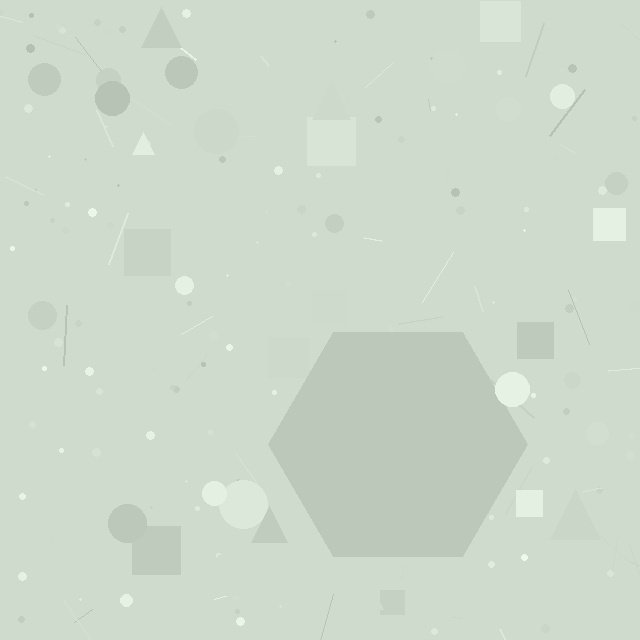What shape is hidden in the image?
A hexagon is hidden in the image.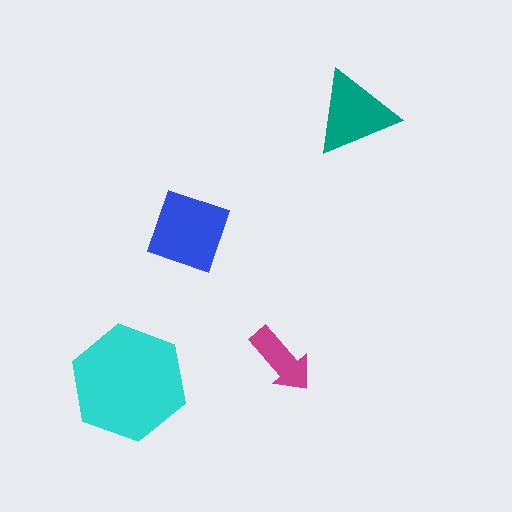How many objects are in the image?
There are 4 objects in the image.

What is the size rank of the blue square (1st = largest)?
2nd.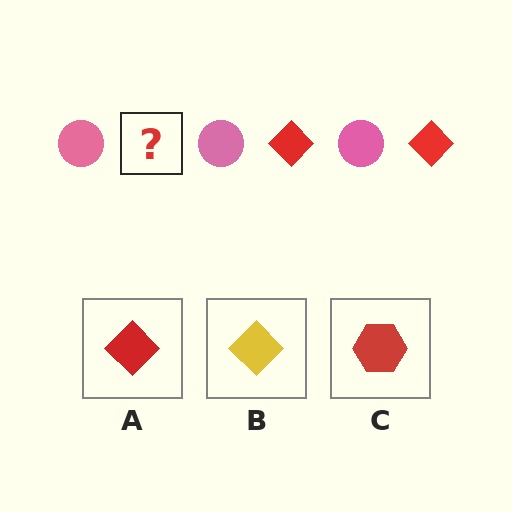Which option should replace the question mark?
Option A.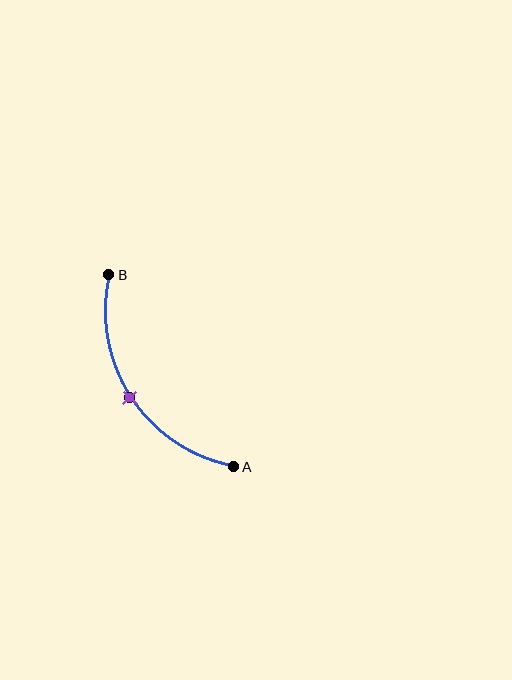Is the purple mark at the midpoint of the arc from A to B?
Yes. The purple mark lies on the arc at equal arc-length from both A and B — it is the arc midpoint.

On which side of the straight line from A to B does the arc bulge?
The arc bulges to the left of the straight line connecting A and B.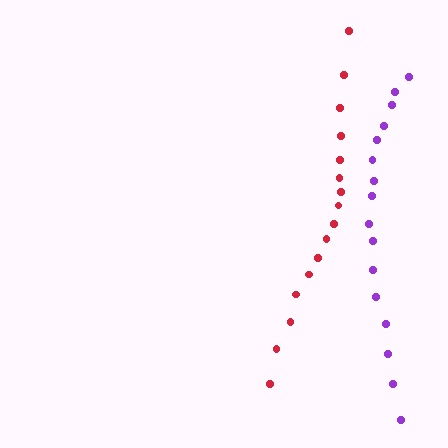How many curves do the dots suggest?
There are 2 distinct paths.